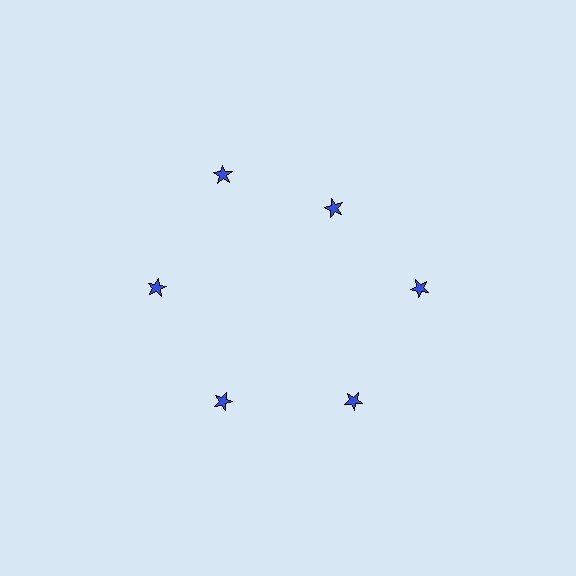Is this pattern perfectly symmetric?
No. The 6 blue stars are arranged in a ring, but one element near the 1 o'clock position is pulled inward toward the center, breaking the 6-fold rotational symmetry.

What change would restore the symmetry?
The symmetry would be restored by moving it outward, back onto the ring so that all 6 stars sit at equal angles and equal distance from the center.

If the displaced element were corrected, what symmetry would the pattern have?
It would have 6-fold rotational symmetry — the pattern would map onto itself every 60 degrees.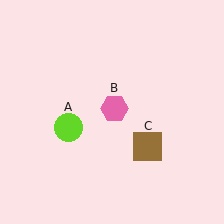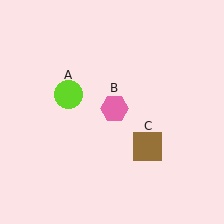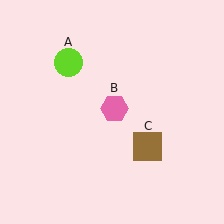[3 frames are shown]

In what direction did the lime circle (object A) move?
The lime circle (object A) moved up.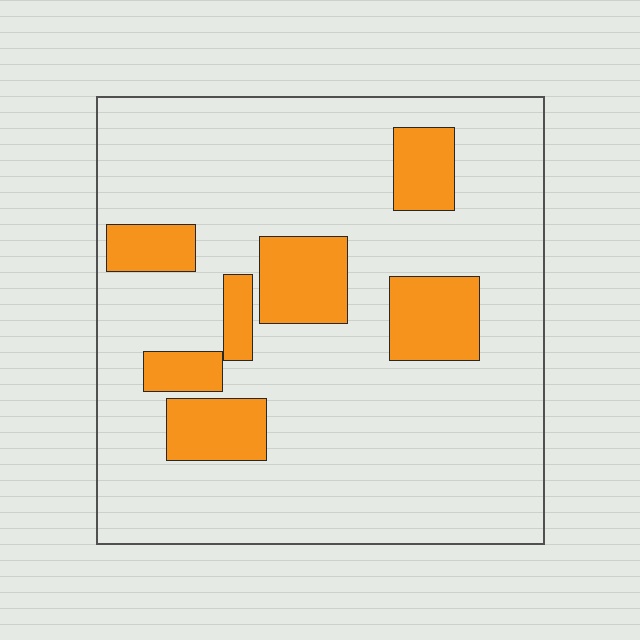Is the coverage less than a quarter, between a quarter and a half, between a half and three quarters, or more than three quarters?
Less than a quarter.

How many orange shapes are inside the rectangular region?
7.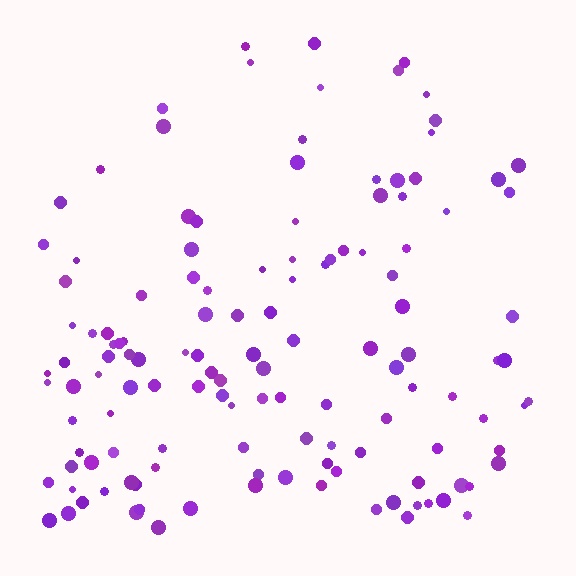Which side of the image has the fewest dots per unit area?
The top.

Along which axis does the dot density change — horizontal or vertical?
Vertical.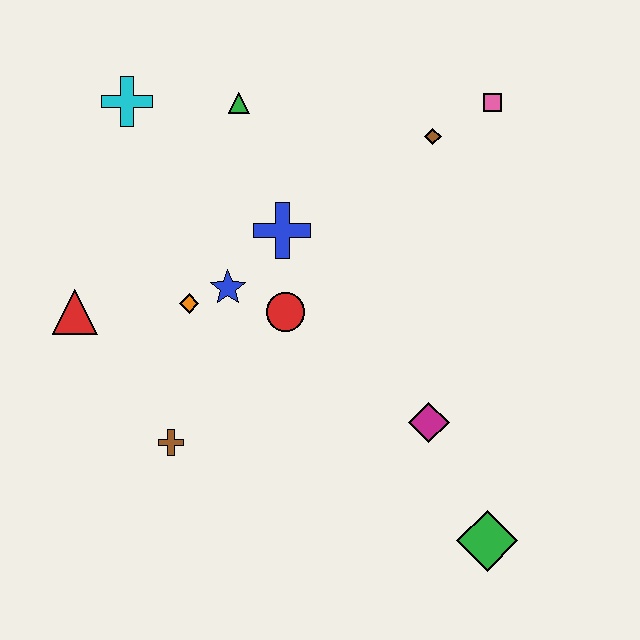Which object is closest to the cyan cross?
The green triangle is closest to the cyan cross.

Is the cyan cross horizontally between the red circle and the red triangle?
Yes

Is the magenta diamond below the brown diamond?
Yes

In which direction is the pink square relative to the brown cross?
The pink square is above the brown cross.